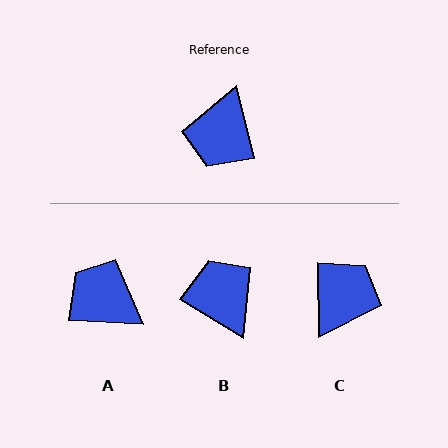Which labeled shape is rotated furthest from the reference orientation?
C, about 167 degrees away.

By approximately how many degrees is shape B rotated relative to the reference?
Approximately 135 degrees clockwise.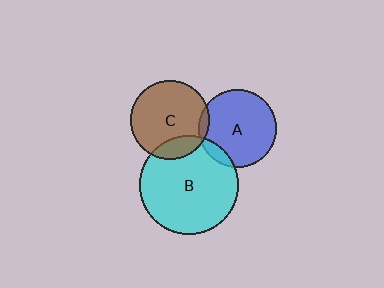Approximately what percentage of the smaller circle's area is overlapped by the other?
Approximately 5%.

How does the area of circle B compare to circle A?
Approximately 1.6 times.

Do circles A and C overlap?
Yes.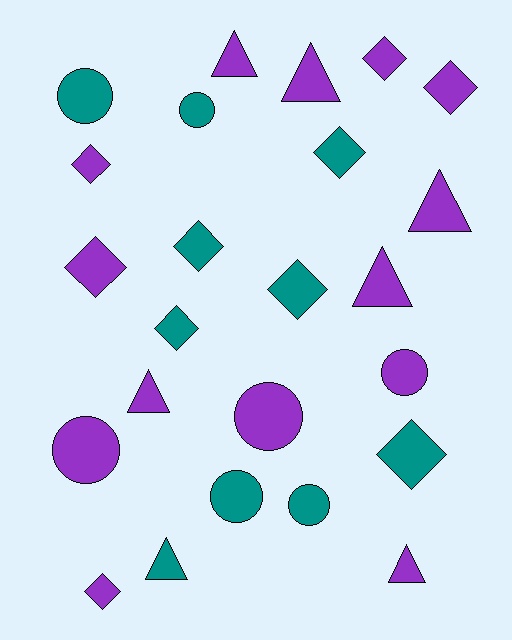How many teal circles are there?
There are 4 teal circles.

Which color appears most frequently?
Purple, with 14 objects.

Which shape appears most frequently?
Diamond, with 10 objects.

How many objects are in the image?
There are 24 objects.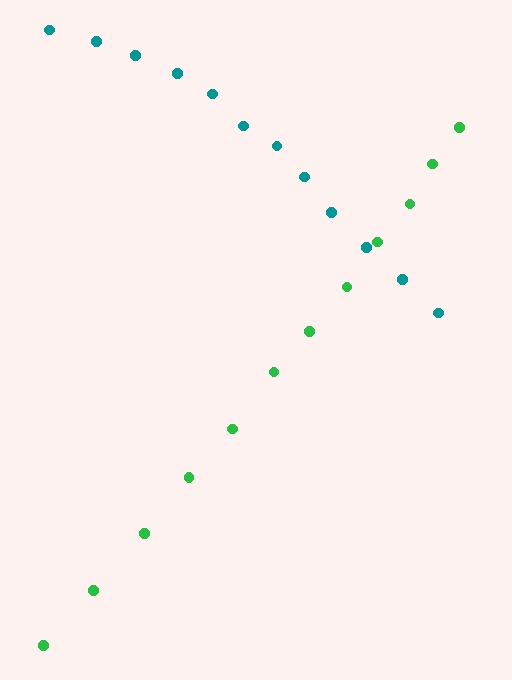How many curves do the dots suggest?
There are 2 distinct paths.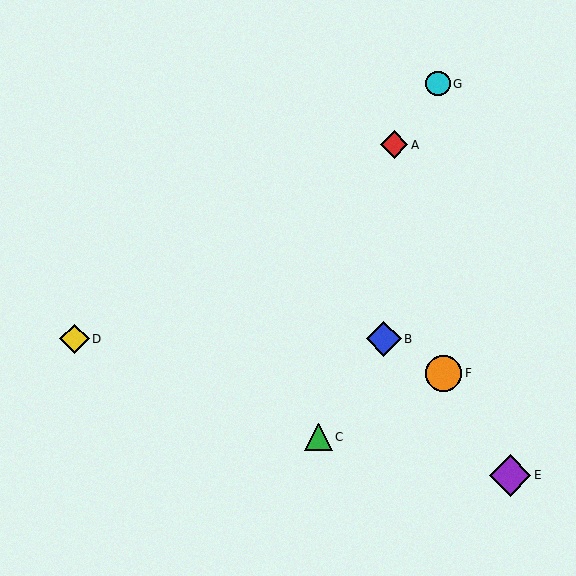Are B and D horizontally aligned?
Yes, both are at y≈339.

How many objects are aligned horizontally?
2 objects (B, D) are aligned horizontally.